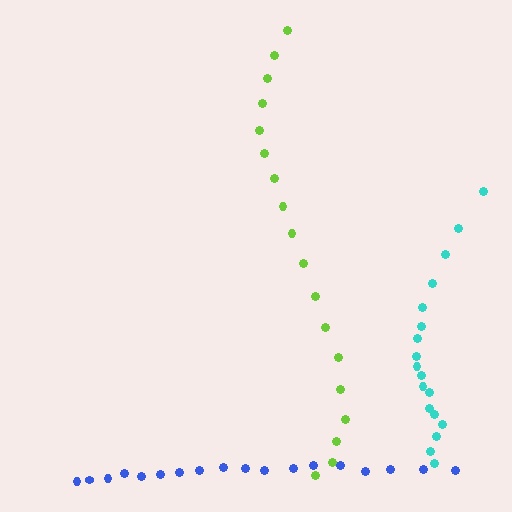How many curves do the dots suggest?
There are 3 distinct paths.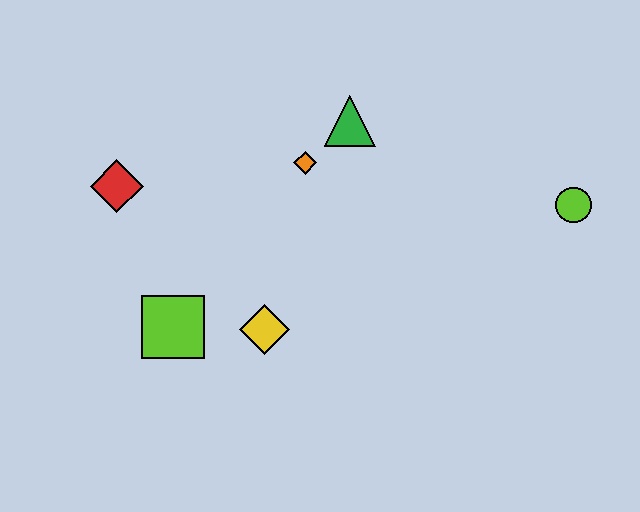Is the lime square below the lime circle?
Yes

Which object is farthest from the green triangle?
The lime square is farthest from the green triangle.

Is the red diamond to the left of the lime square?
Yes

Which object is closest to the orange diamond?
The green triangle is closest to the orange diamond.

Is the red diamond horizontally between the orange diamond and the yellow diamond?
No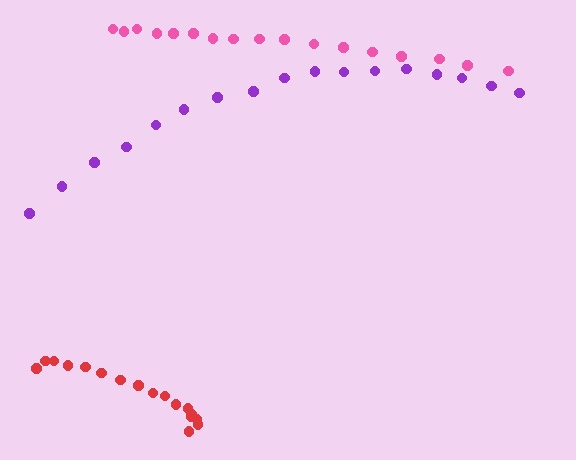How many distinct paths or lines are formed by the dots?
There are 3 distinct paths.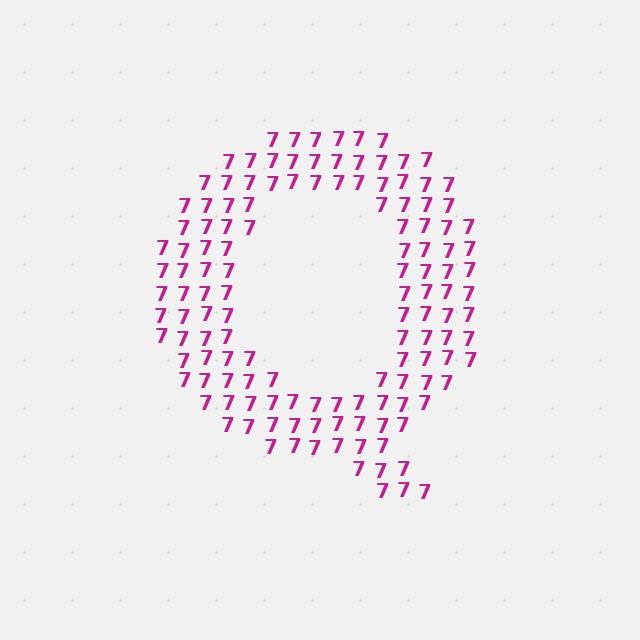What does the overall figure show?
The overall figure shows the letter Q.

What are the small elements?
The small elements are digit 7's.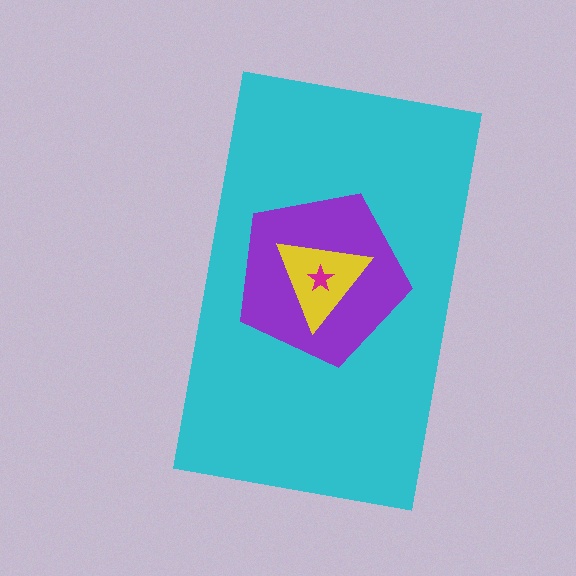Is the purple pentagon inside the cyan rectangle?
Yes.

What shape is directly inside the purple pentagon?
The yellow triangle.